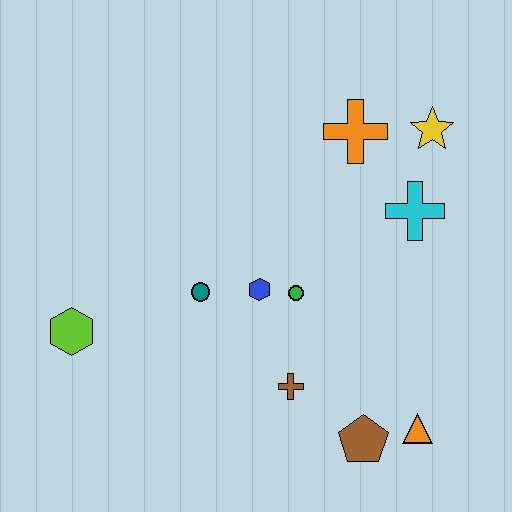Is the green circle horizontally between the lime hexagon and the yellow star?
Yes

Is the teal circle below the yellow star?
Yes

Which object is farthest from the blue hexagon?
The yellow star is farthest from the blue hexagon.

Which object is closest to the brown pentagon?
The orange triangle is closest to the brown pentagon.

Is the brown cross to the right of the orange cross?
No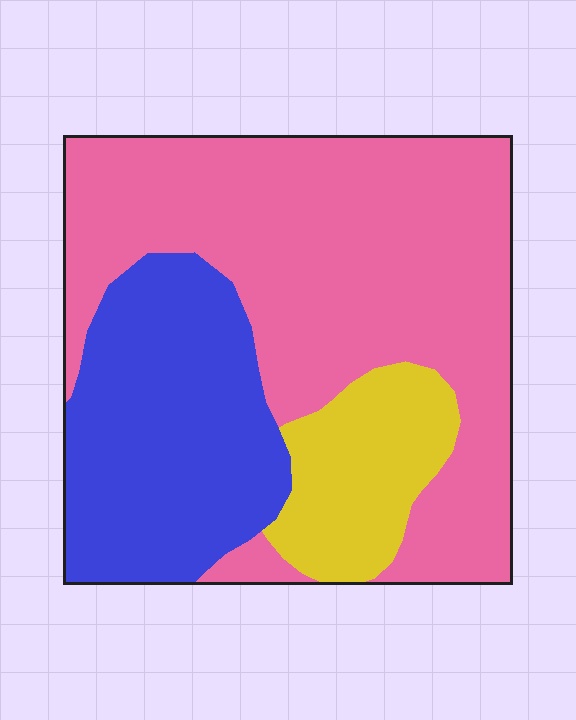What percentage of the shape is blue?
Blue covers 29% of the shape.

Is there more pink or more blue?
Pink.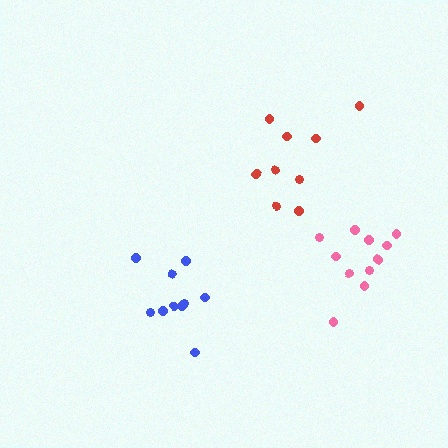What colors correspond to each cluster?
The clusters are colored: blue, pink, red.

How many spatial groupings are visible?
There are 3 spatial groupings.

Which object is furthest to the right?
The pink cluster is rightmost.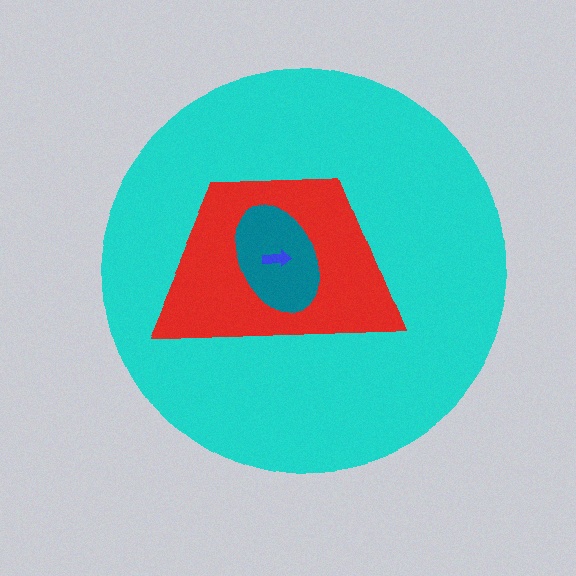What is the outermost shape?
The cyan circle.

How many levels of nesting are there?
4.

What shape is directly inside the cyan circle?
The red trapezoid.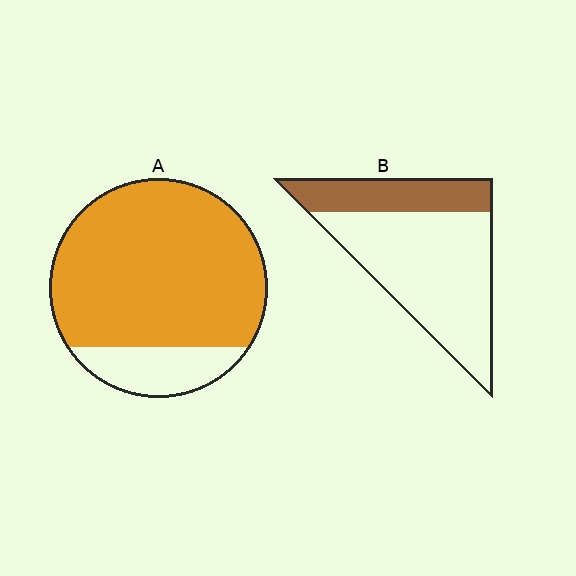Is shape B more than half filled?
No.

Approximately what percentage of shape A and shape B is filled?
A is approximately 80% and B is approximately 30%.